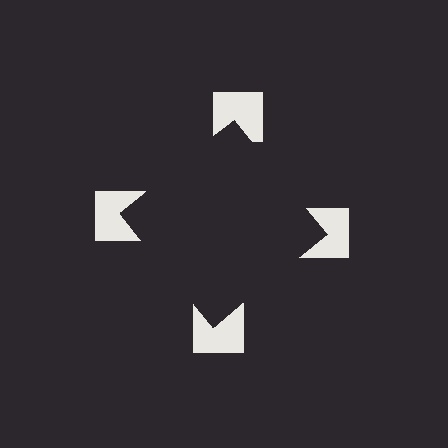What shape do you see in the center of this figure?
An illusory square — its edges are inferred from the aligned wedge cuts in the notched squares, not physically drawn.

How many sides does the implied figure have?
4 sides.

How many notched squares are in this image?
There are 4 — one at each vertex of the illusory square.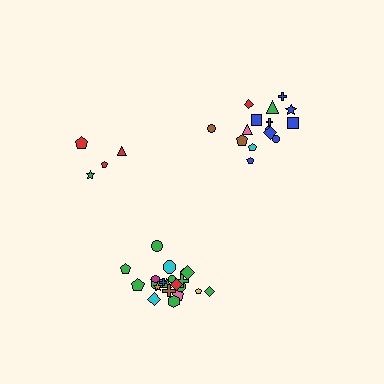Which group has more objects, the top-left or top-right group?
The top-right group.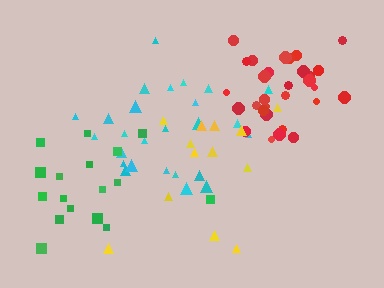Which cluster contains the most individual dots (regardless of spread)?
Red (31).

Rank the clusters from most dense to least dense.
red, cyan, green, yellow.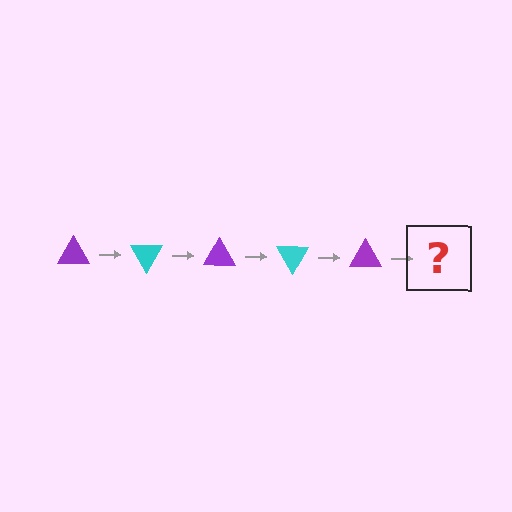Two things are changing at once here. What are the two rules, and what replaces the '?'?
The two rules are that it rotates 60 degrees each step and the color cycles through purple and cyan. The '?' should be a cyan triangle, rotated 300 degrees from the start.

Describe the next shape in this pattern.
It should be a cyan triangle, rotated 300 degrees from the start.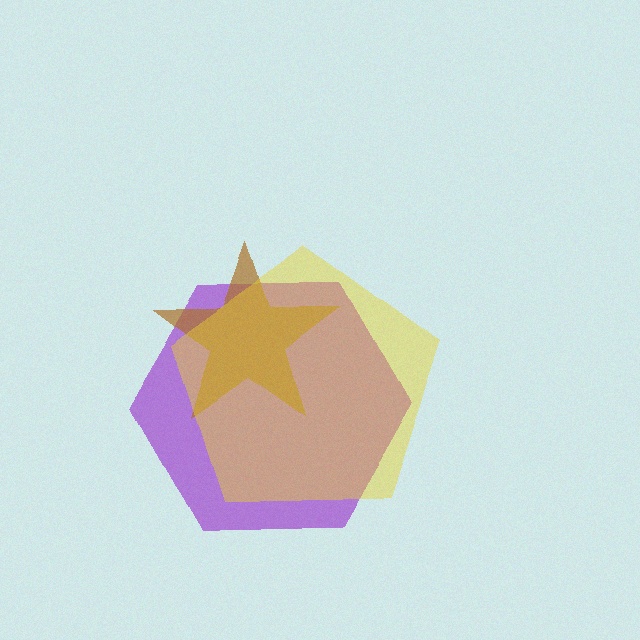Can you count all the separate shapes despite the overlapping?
Yes, there are 3 separate shapes.